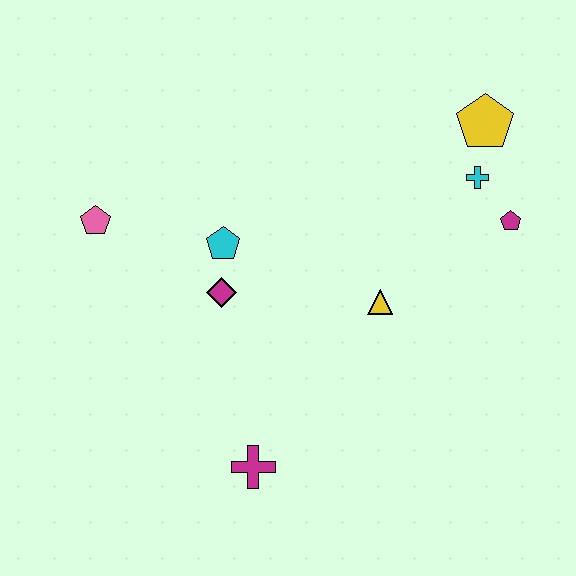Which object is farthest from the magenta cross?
The yellow pentagon is farthest from the magenta cross.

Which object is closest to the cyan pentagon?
The magenta diamond is closest to the cyan pentagon.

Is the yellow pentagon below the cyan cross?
No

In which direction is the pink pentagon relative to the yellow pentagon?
The pink pentagon is to the left of the yellow pentagon.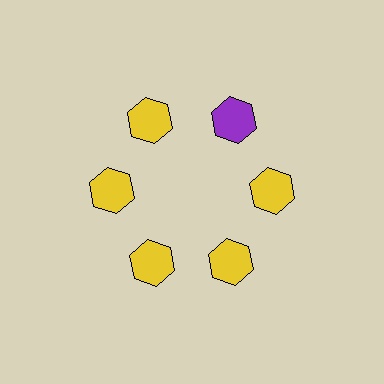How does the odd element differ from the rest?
It has a different color: purple instead of yellow.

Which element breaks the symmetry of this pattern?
The purple hexagon at roughly the 1 o'clock position breaks the symmetry. All other shapes are yellow hexagons.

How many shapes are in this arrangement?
There are 6 shapes arranged in a ring pattern.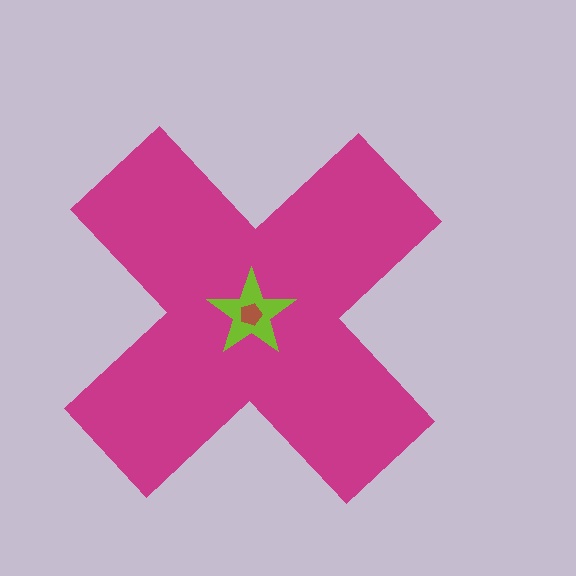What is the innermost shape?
The brown pentagon.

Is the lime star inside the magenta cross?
Yes.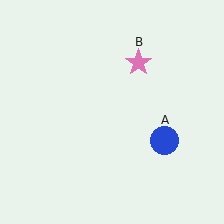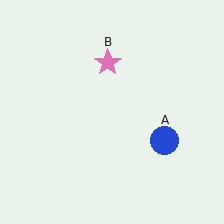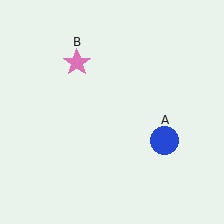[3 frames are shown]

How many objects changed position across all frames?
1 object changed position: pink star (object B).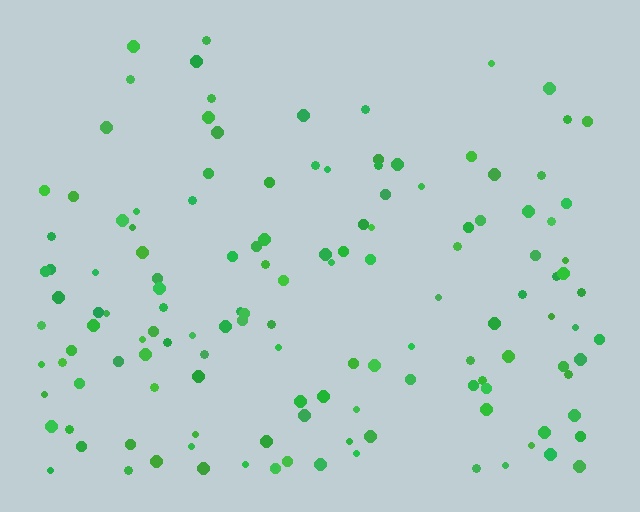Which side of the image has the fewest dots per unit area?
The top.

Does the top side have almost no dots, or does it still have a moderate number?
Still a moderate number, just noticeably fewer than the bottom.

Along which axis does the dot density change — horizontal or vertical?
Vertical.